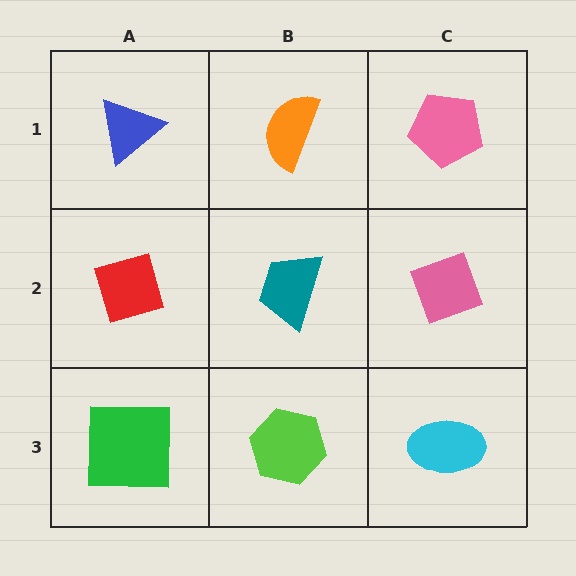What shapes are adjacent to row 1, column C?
A pink diamond (row 2, column C), an orange semicircle (row 1, column B).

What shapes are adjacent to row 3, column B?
A teal trapezoid (row 2, column B), a green square (row 3, column A), a cyan ellipse (row 3, column C).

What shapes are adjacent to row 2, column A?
A blue triangle (row 1, column A), a green square (row 3, column A), a teal trapezoid (row 2, column B).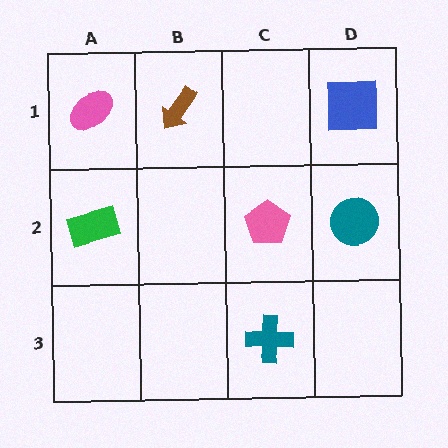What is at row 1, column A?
A pink ellipse.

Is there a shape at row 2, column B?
No, that cell is empty.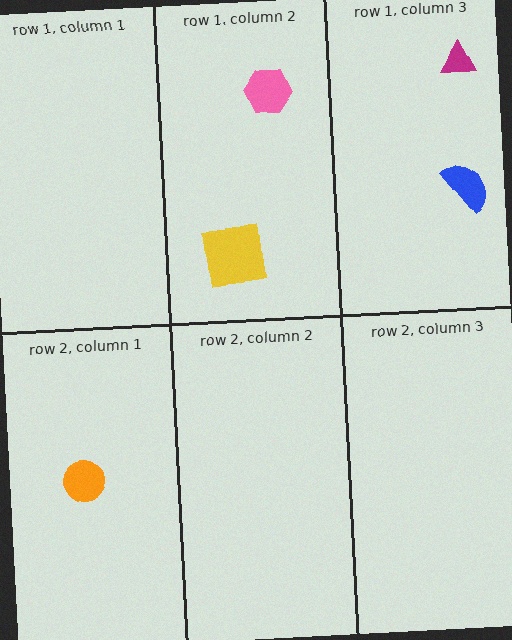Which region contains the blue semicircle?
The row 1, column 3 region.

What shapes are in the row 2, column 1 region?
The orange circle.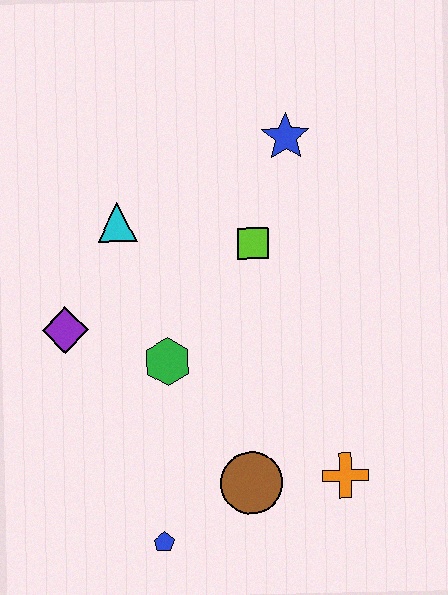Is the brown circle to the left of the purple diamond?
No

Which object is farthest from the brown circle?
The blue star is farthest from the brown circle.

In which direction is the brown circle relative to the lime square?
The brown circle is below the lime square.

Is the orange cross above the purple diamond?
No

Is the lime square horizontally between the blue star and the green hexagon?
Yes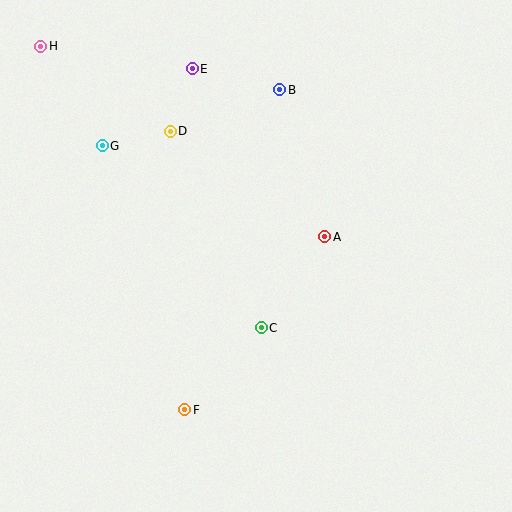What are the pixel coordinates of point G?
Point G is at (102, 146).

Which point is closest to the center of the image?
Point A at (325, 237) is closest to the center.